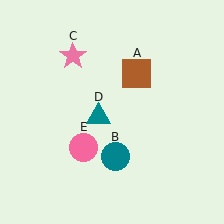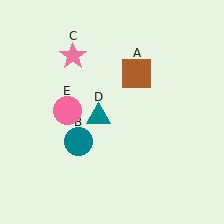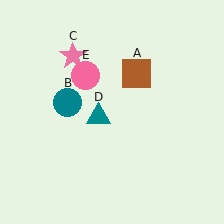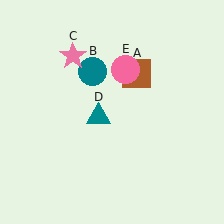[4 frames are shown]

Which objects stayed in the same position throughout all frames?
Brown square (object A) and pink star (object C) and teal triangle (object D) remained stationary.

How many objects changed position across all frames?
2 objects changed position: teal circle (object B), pink circle (object E).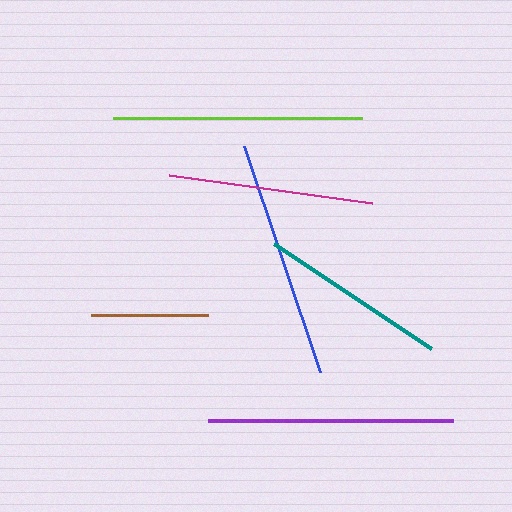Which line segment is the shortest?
The brown line is the shortest at approximately 117 pixels.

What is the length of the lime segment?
The lime segment is approximately 250 pixels long.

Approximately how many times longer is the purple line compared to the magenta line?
The purple line is approximately 1.2 times the length of the magenta line.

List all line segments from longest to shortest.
From longest to shortest: lime, purple, blue, magenta, teal, brown.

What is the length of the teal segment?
The teal segment is approximately 189 pixels long.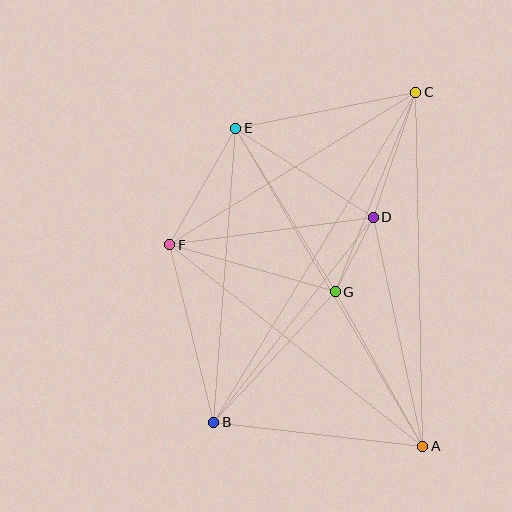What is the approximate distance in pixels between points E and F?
The distance between E and F is approximately 134 pixels.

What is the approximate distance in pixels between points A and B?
The distance between A and B is approximately 211 pixels.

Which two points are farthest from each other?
Points B and C are farthest from each other.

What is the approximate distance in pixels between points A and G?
The distance between A and G is approximately 178 pixels.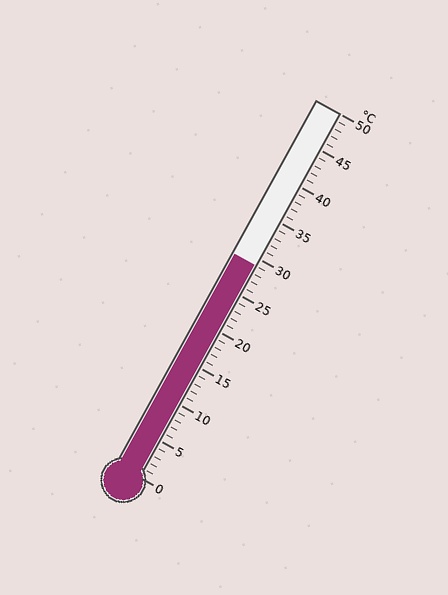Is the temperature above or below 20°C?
The temperature is above 20°C.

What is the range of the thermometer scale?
The thermometer scale ranges from 0°C to 50°C.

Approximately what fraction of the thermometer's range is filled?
The thermometer is filled to approximately 60% of its range.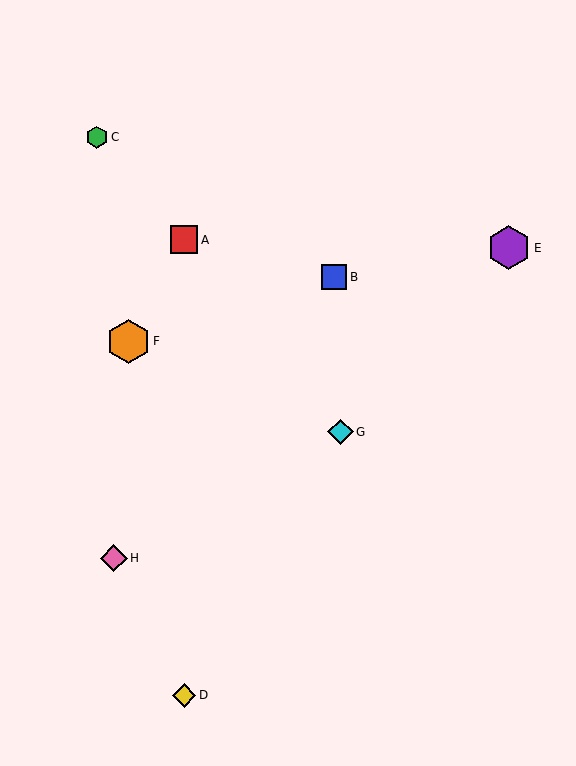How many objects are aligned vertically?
2 objects (A, D) are aligned vertically.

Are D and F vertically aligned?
No, D is at x≈184 and F is at x≈128.